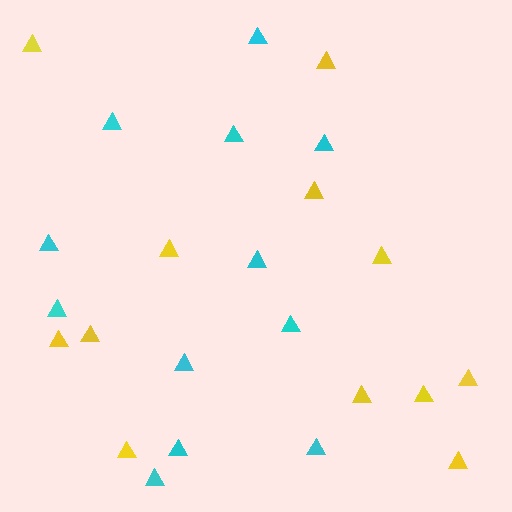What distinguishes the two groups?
There are 2 groups: one group of yellow triangles (12) and one group of cyan triangles (12).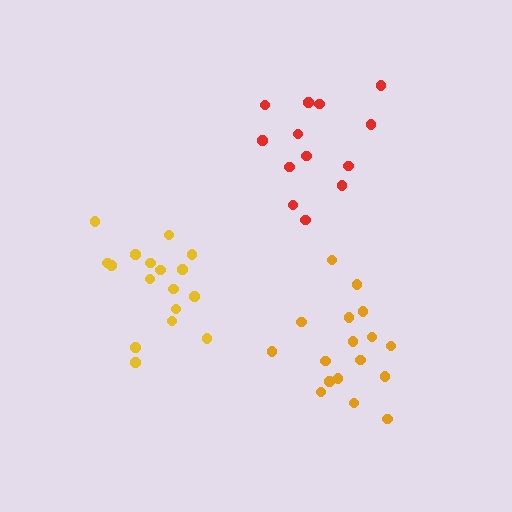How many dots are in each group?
Group 1: 17 dots, Group 2: 17 dots, Group 3: 13 dots (47 total).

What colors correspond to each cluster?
The clusters are colored: yellow, orange, red.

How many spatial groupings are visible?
There are 3 spatial groupings.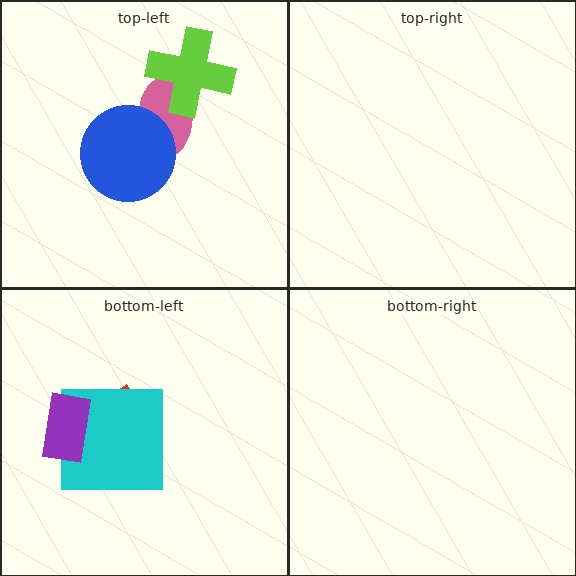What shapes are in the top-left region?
The pink ellipse, the lime cross, the blue circle.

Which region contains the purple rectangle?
The bottom-left region.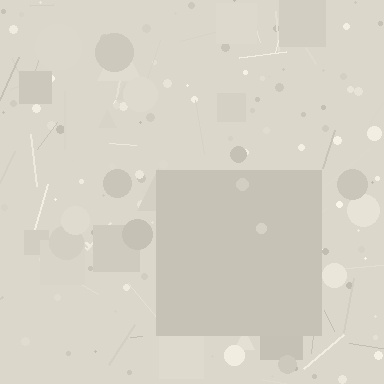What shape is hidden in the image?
A square is hidden in the image.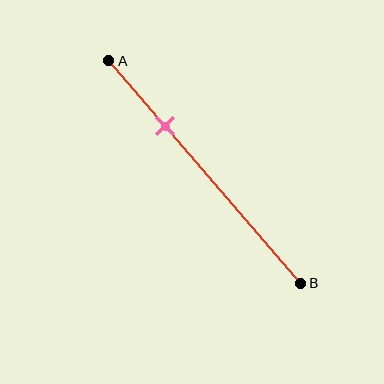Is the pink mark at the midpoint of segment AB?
No, the mark is at about 30% from A, not at the 50% midpoint.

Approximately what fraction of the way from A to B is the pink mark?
The pink mark is approximately 30% of the way from A to B.